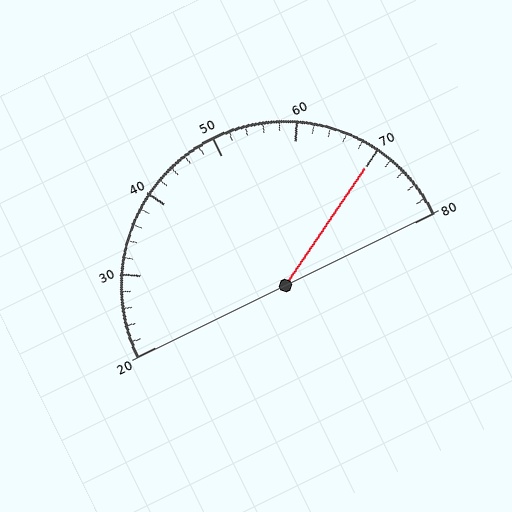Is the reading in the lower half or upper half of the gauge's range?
The reading is in the upper half of the range (20 to 80).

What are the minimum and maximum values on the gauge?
The gauge ranges from 20 to 80.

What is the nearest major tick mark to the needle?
The nearest major tick mark is 70.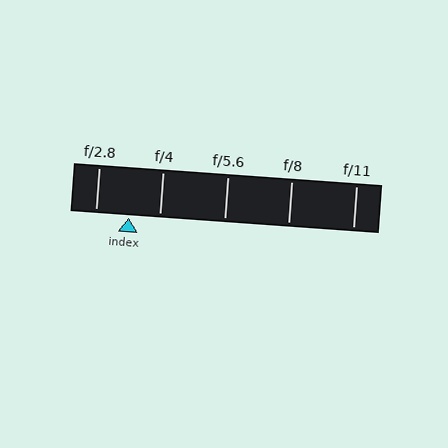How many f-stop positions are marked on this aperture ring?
There are 5 f-stop positions marked.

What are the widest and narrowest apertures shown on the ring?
The widest aperture shown is f/2.8 and the narrowest is f/11.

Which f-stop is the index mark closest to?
The index mark is closest to f/4.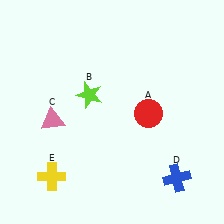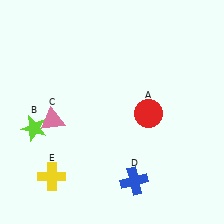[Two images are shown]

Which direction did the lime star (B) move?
The lime star (B) moved left.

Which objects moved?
The objects that moved are: the lime star (B), the blue cross (D).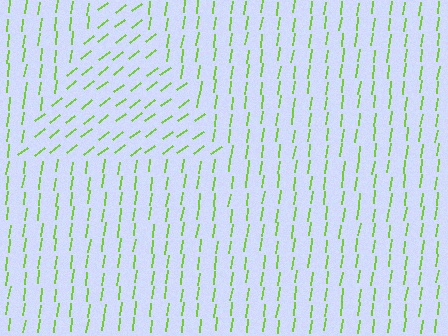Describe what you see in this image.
The image is filled with small lime line segments. A triangle region in the image has lines oriented differently from the surrounding lines, creating a visible texture boundary.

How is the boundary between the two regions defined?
The boundary is defined purely by a change in line orientation (approximately 45 degrees difference). All lines are the same color and thickness.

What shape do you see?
I see a triangle.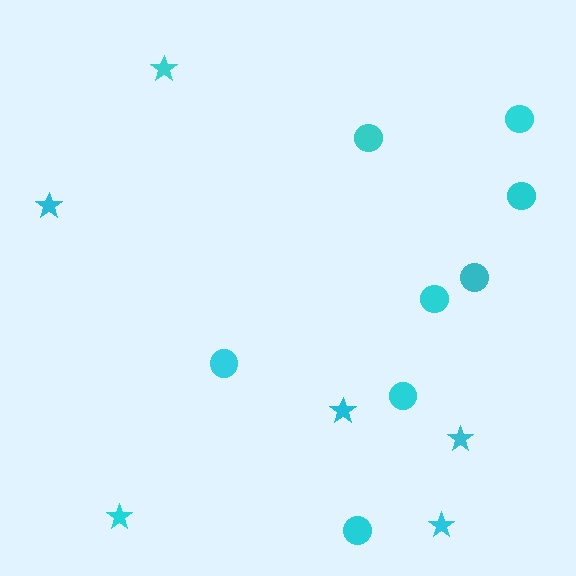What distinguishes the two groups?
There are 2 groups: one group of circles (8) and one group of stars (6).